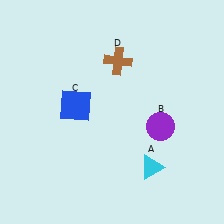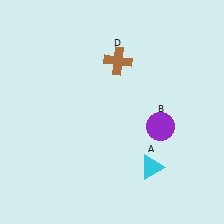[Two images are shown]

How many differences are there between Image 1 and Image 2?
There is 1 difference between the two images.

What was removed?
The blue square (C) was removed in Image 2.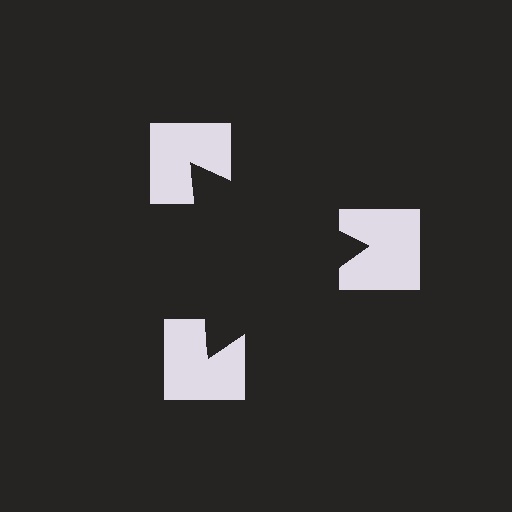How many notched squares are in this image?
There are 3 — one at each vertex of the illusory triangle.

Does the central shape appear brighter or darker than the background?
It typically appears slightly darker than the background, even though no actual brightness change is drawn.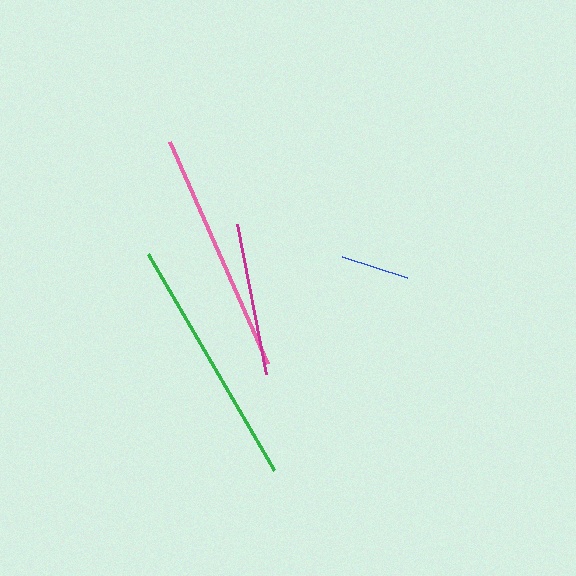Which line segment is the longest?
The green line is the longest at approximately 250 pixels.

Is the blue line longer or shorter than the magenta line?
The magenta line is longer than the blue line.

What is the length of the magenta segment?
The magenta segment is approximately 153 pixels long.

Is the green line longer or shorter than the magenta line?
The green line is longer than the magenta line.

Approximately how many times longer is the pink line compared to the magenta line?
The pink line is approximately 1.6 times the length of the magenta line.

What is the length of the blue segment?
The blue segment is approximately 69 pixels long.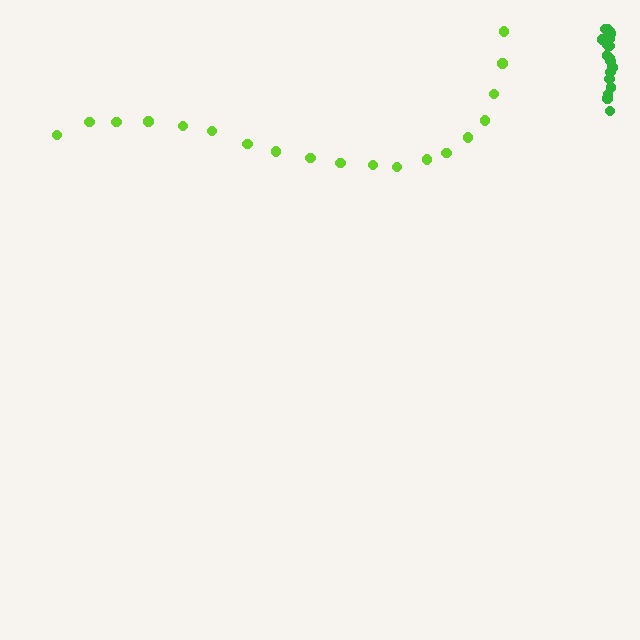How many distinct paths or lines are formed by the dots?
There are 2 distinct paths.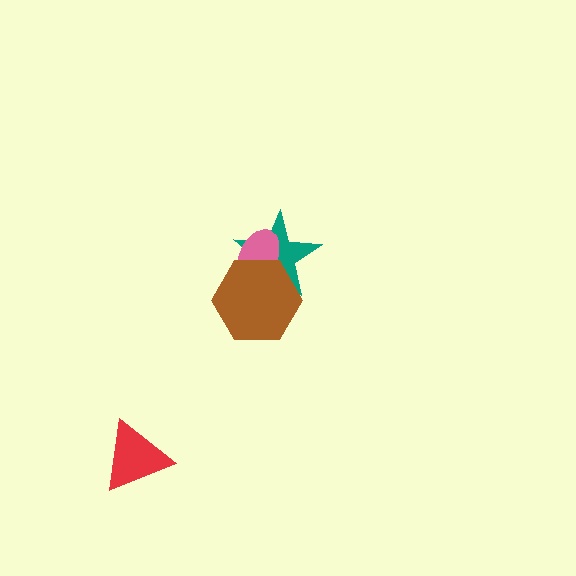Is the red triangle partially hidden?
No, no other shape covers it.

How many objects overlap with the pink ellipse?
2 objects overlap with the pink ellipse.